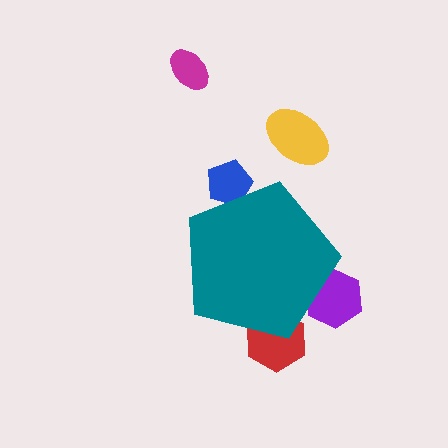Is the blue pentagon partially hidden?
Yes, the blue pentagon is partially hidden behind the teal pentagon.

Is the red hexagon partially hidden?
Yes, the red hexagon is partially hidden behind the teal pentagon.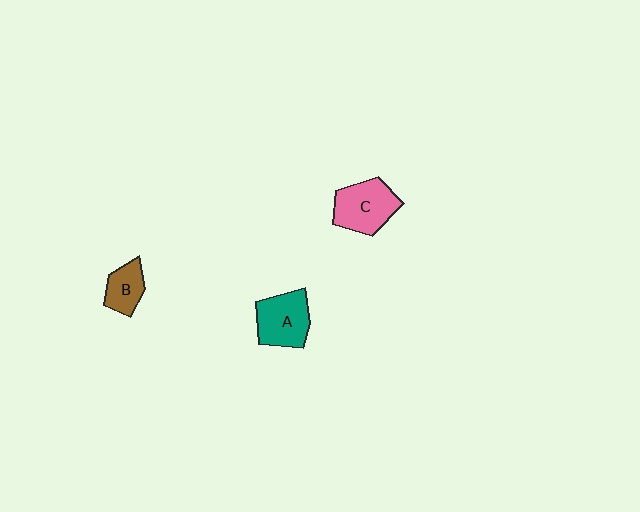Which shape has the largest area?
Shape C (pink).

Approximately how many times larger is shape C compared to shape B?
Approximately 1.7 times.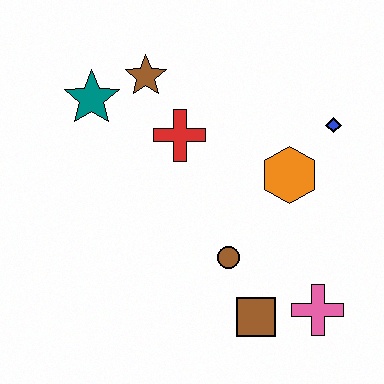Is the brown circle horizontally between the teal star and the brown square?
Yes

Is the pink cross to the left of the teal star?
No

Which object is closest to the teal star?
The brown star is closest to the teal star.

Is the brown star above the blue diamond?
Yes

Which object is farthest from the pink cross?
The teal star is farthest from the pink cross.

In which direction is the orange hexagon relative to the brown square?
The orange hexagon is above the brown square.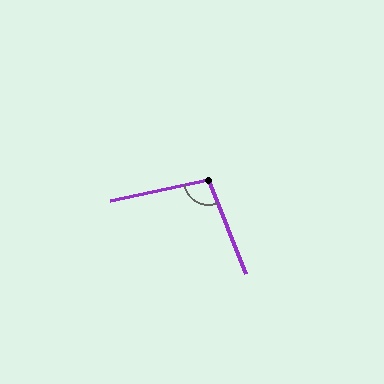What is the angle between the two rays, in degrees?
Approximately 100 degrees.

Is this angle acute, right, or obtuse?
It is obtuse.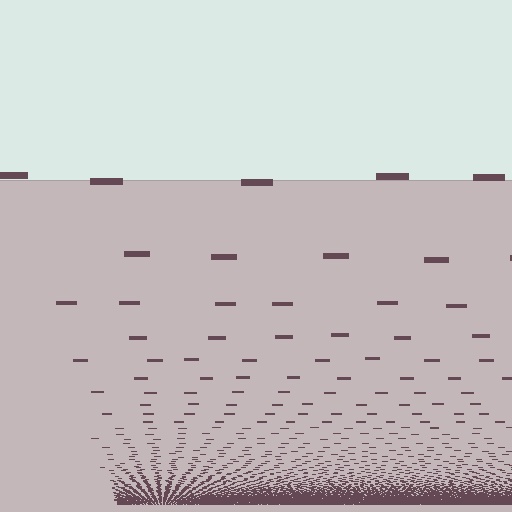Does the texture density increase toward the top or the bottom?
Density increases toward the bottom.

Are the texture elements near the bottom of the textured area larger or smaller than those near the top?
Smaller. The gradient is inverted — elements near the bottom are smaller and denser.